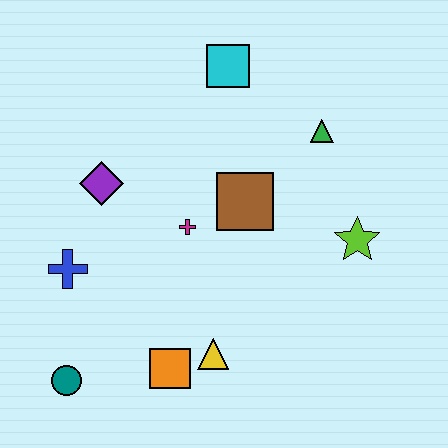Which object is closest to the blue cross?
The purple diamond is closest to the blue cross.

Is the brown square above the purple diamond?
No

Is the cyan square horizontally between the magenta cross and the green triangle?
Yes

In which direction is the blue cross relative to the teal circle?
The blue cross is above the teal circle.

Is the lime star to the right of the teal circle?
Yes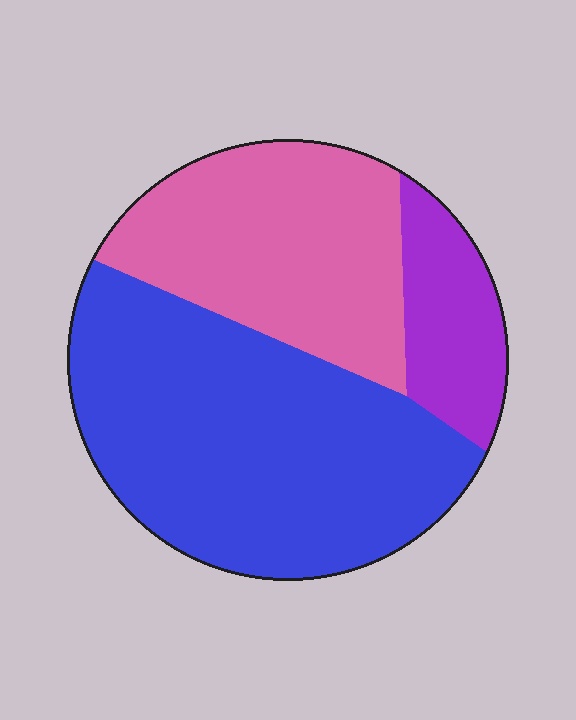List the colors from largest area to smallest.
From largest to smallest: blue, pink, purple.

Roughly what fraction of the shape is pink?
Pink covers around 35% of the shape.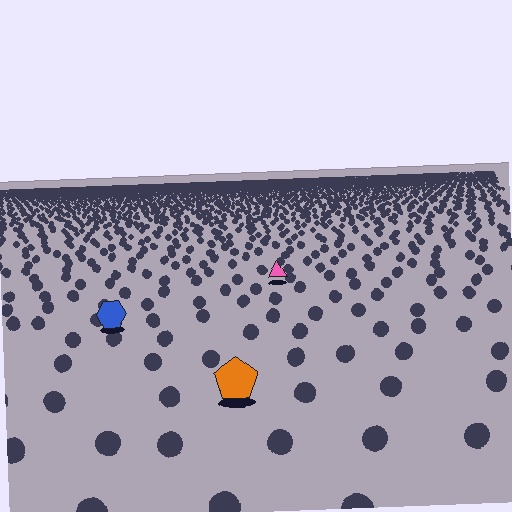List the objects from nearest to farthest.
From nearest to farthest: the orange pentagon, the blue hexagon, the pink triangle.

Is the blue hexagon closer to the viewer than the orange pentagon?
No. The orange pentagon is closer — you can tell from the texture gradient: the ground texture is coarser near it.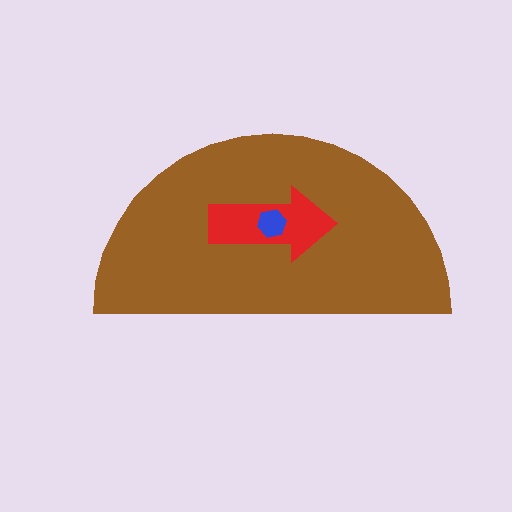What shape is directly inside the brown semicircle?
The red arrow.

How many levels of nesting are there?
3.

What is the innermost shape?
The blue hexagon.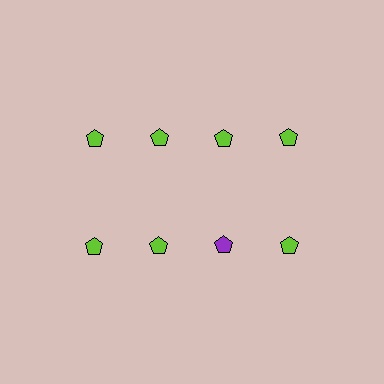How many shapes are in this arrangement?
There are 8 shapes arranged in a grid pattern.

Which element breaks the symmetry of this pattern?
The purple pentagon in the second row, center column breaks the symmetry. All other shapes are lime pentagons.